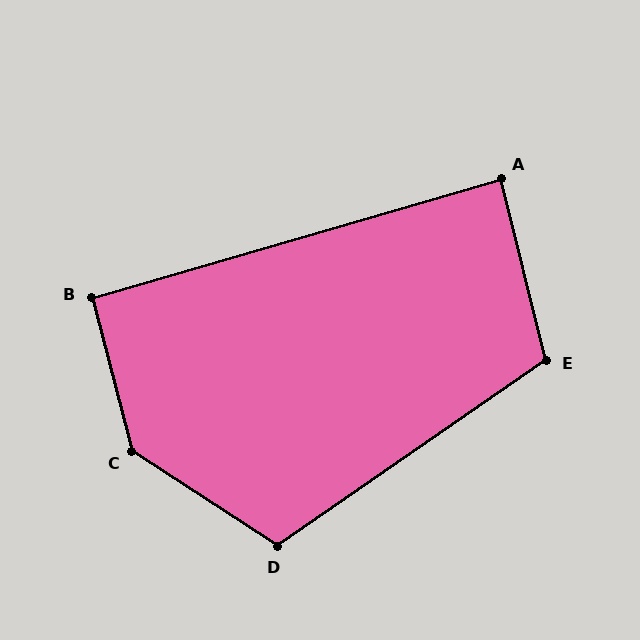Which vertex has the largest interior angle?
C, at approximately 137 degrees.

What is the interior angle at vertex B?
Approximately 92 degrees (approximately right).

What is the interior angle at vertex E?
Approximately 111 degrees (obtuse).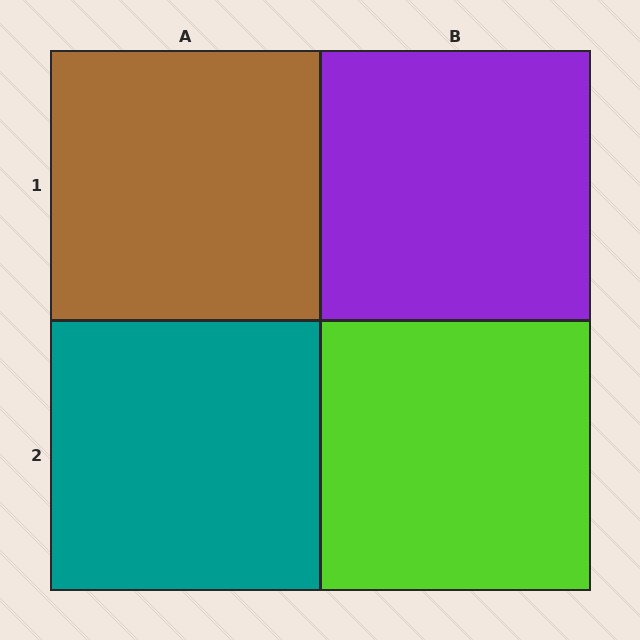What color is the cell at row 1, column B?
Purple.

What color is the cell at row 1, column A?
Brown.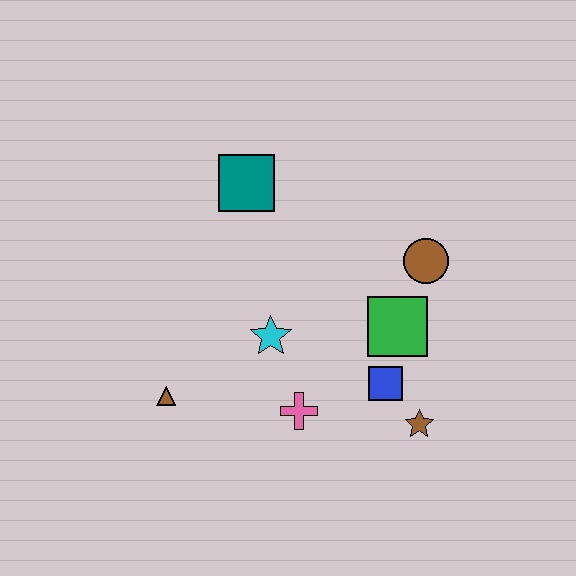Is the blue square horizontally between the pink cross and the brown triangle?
No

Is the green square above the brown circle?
No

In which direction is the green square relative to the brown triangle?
The green square is to the right of the brown triangle.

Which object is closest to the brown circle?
The green square is closest to the brown circle.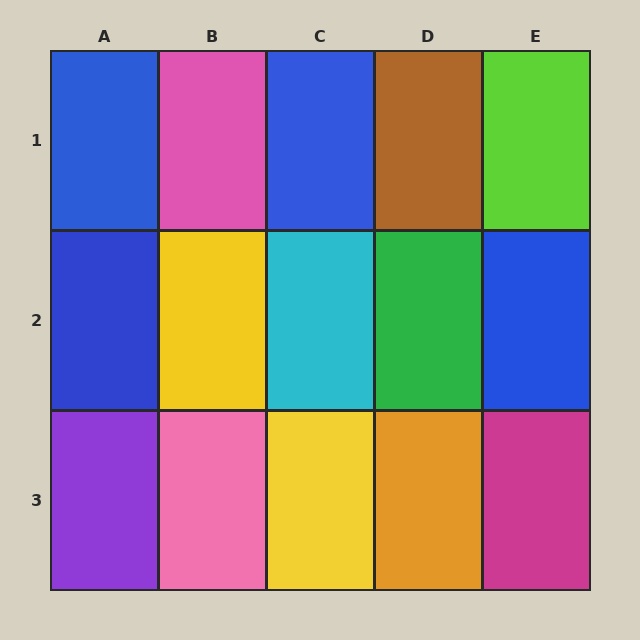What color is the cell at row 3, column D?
Orange.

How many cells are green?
1 cell is green.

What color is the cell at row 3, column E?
Magenta.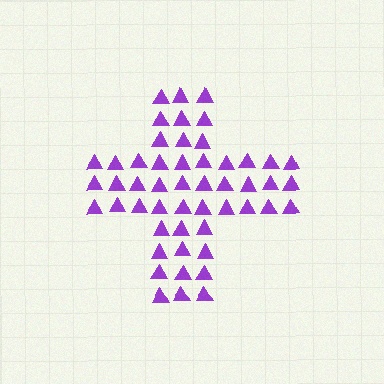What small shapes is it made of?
It is made of small triangles.